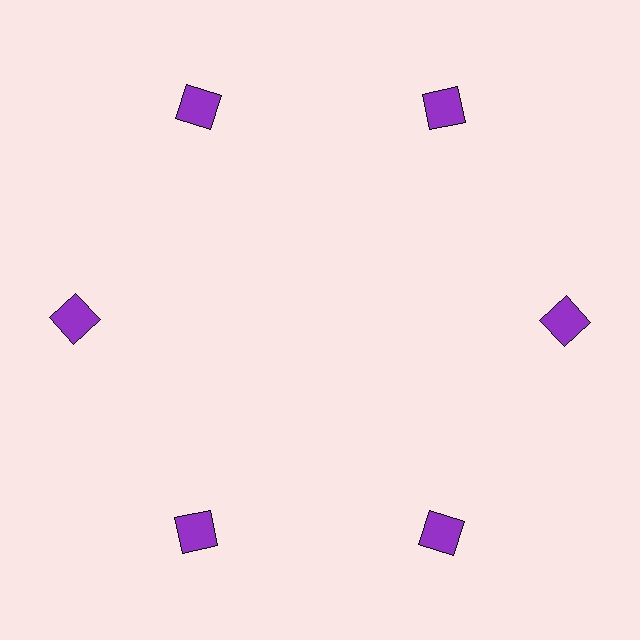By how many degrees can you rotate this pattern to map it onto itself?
The pattern maps onto itself every 60 degrees of rotation.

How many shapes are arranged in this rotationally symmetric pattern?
There are 6 shapes, arranged in 6 groups of 1.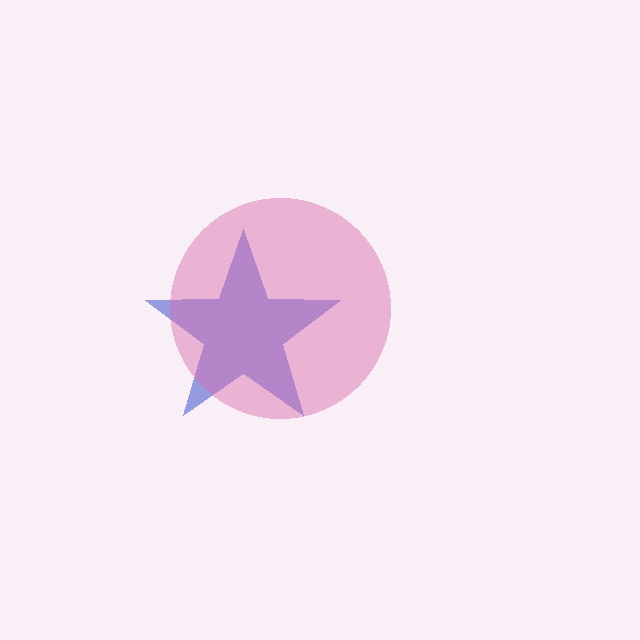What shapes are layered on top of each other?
The layered shapes are: a blue star, a pink circle.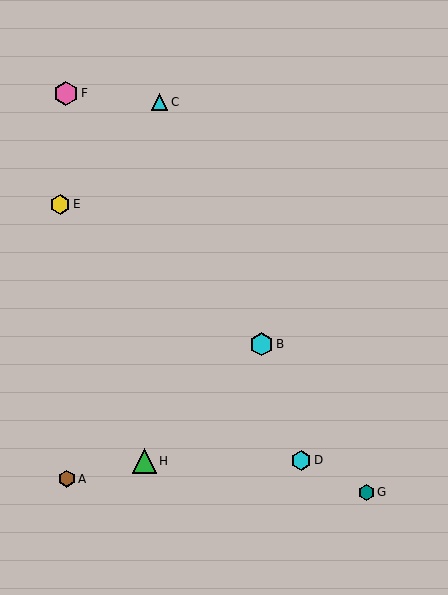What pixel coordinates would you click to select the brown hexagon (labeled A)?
Click at (67, 479) to select the brown hexagon A.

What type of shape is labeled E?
Shape E is a yellow hexagon.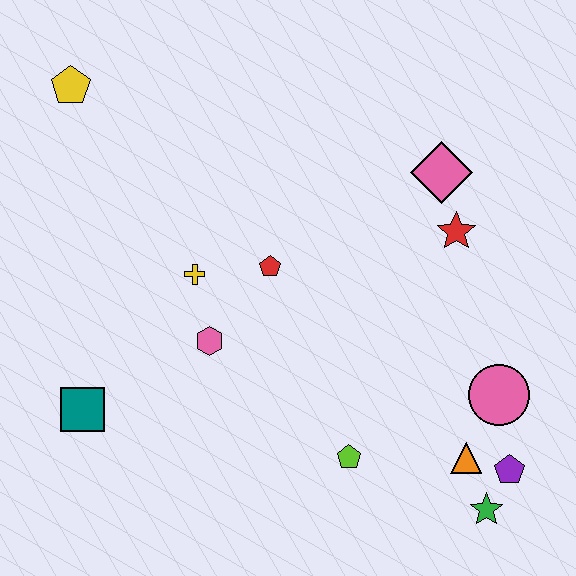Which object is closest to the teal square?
The pink hexagon is closest to the teal square.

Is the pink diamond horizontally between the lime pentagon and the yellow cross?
No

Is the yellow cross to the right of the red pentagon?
No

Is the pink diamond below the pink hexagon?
No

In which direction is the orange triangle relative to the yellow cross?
The orange triangle is to the right of the yellow cross.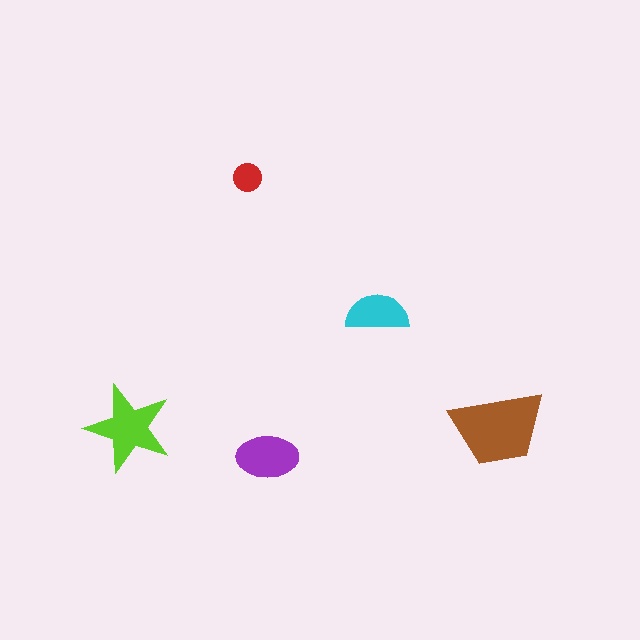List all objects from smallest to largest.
The red circle, the cyan semicircle, the purple ellipse, the lime star, the brown trapezoid.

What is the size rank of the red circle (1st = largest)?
5th.